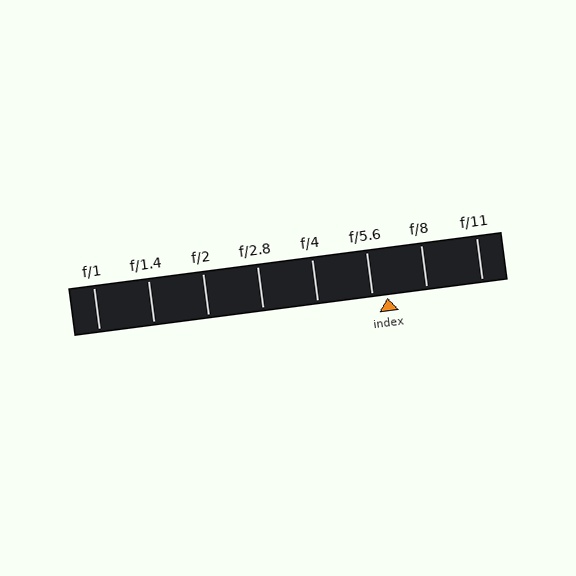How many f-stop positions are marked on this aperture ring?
There are 8 f-stop positions marked.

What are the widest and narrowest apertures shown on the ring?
The widest aperture shown is f/1 and the narrowest is f/11.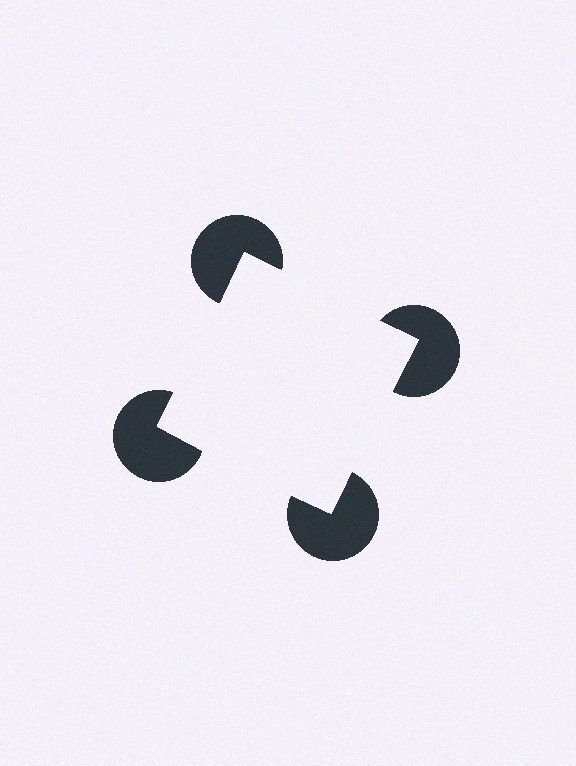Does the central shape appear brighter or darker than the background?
It typically appears slightly brighter than the background, even though no actual brightness change is drawn.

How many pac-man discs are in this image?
There are 4 — one at each vertex of the illusory square.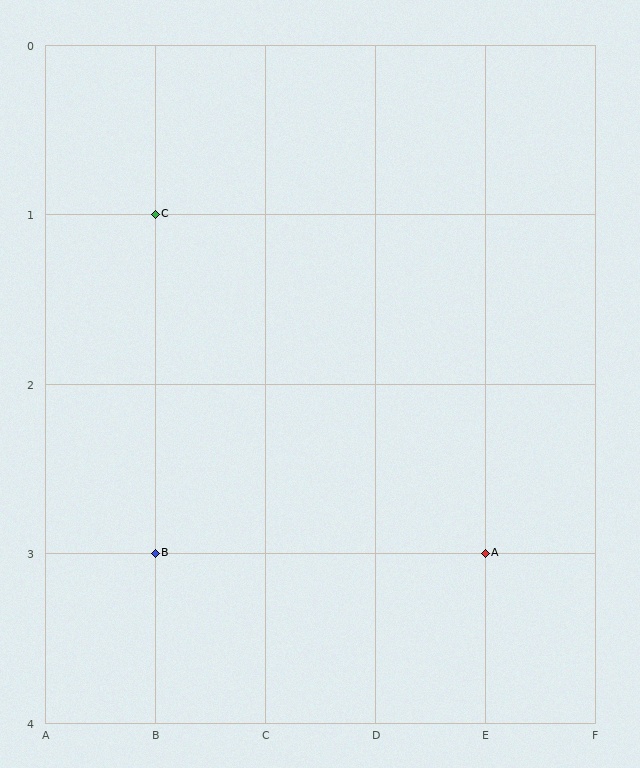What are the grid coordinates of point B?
Point B is at grid coordinates (B, 3).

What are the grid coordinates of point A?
Point A is at grid coordinates (E, 3).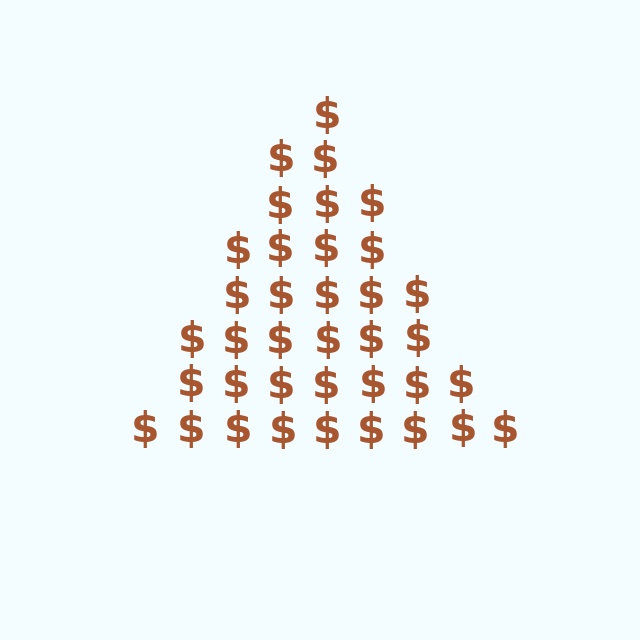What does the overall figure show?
The overall figure shows a triangle.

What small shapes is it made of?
It is made of small dollar signs.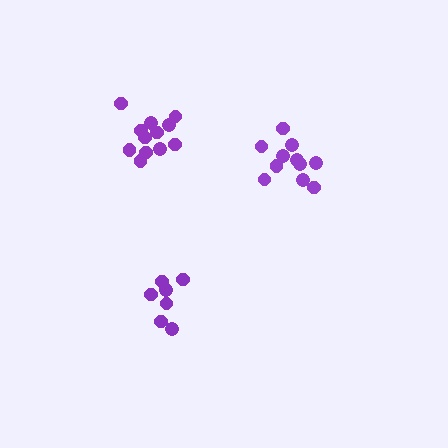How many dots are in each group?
Group 1: 12 dots, Group 2: 7 dots, Group 3: 11 dots (30 total).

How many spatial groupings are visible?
There are 3 spatial groupings.